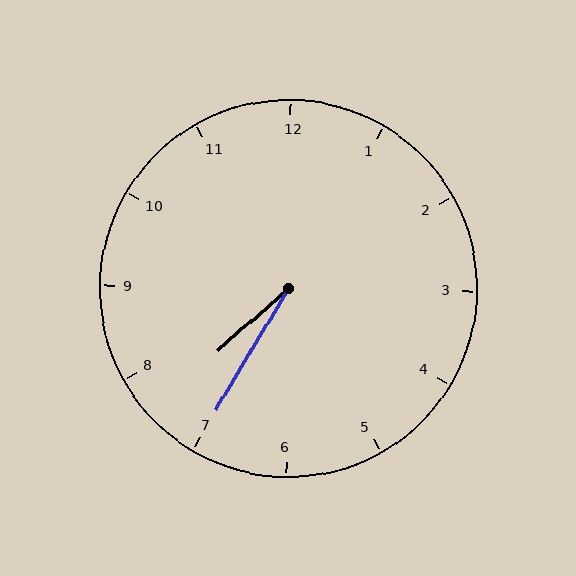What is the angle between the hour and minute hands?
Approximately 18 degrees.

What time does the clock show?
7:35.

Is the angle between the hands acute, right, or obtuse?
It is acute.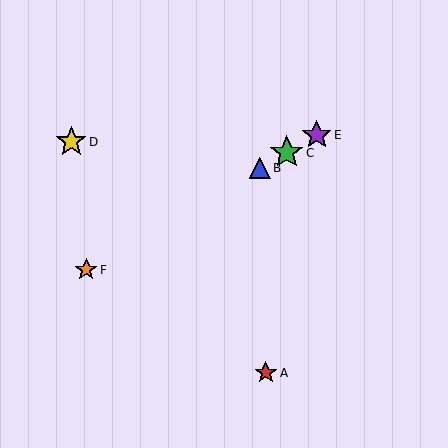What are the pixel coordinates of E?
Object E is at (317, 135).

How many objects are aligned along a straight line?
4 objects (B, C, E, F) are aligned along a straight line.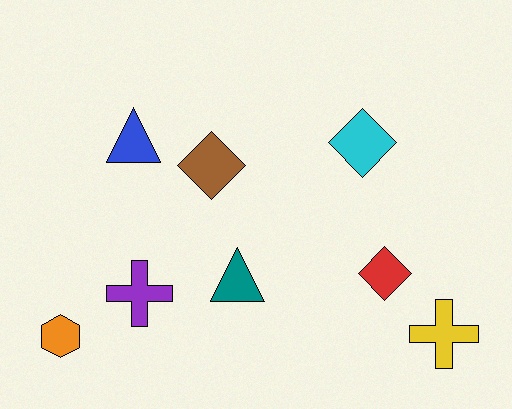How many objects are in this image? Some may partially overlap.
There are 8 objects.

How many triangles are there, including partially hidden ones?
There are 2 triangles.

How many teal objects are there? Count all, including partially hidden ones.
There is 1 teal object.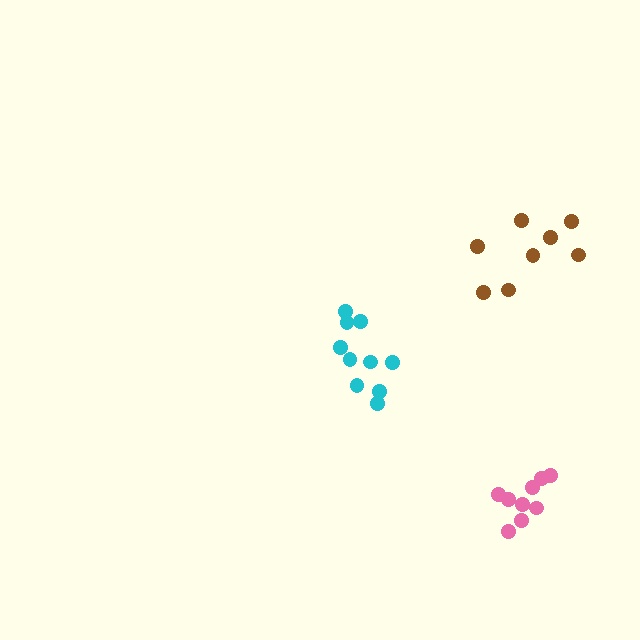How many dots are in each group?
Group 1: 10 dots, Group 2: 8 dots, Group 3: 9 dots (27 total).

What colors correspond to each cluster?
The clusters are colored: cyan, brown, pink.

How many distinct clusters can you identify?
There are 3 distinct clusters.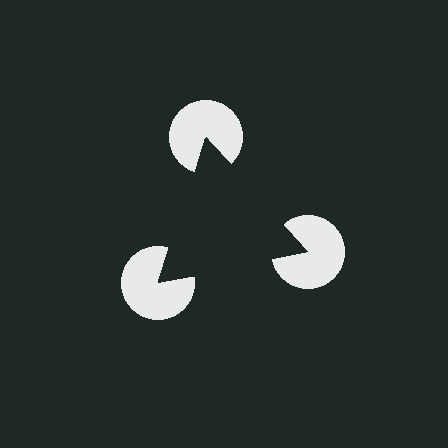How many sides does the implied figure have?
3 sides.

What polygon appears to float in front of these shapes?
An illusory triangle — its edges are inferred from the aligned wedge cuts in the pac-man discs, not physically drawn.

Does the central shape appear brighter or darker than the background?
It typically appears slightly darker than the background, even though no actual brightness change is drawn.